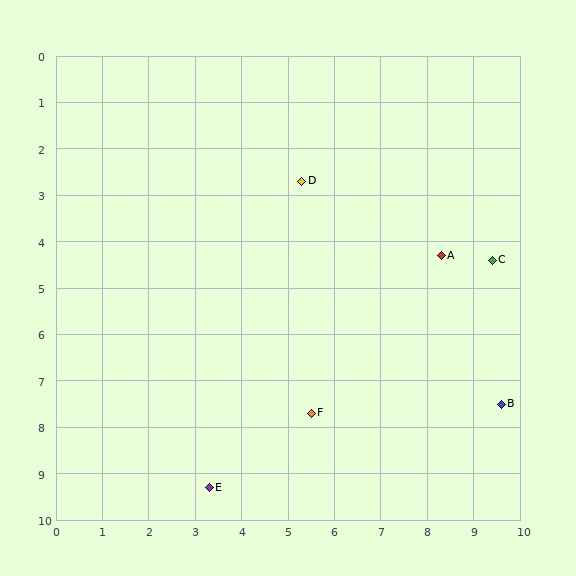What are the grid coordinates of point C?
Point C is at approximately (9.4, 4.4).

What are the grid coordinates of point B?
Point B is at approximately (9.6, 7.5).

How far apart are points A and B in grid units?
Points A and B are about 3.5 grid units apart.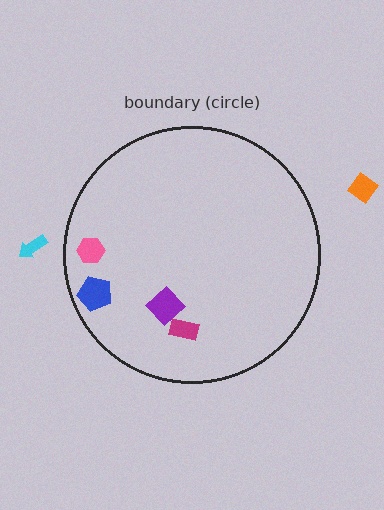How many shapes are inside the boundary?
4 inside, 2 outside.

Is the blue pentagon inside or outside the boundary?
Inside.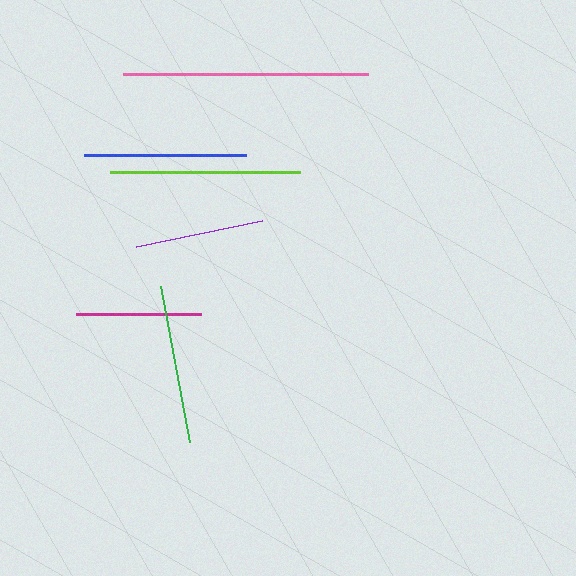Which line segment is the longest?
The pink line is the longest at approximately 245 pixels.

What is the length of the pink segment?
The pink segment is approximately 245 pixels long.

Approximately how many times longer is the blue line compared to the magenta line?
The blue line is approximately 1.3 times the length of the magenta line.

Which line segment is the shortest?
The magenta line is the shortest at approximately 125 pixels.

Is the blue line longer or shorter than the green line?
The blue line is longer than the green line.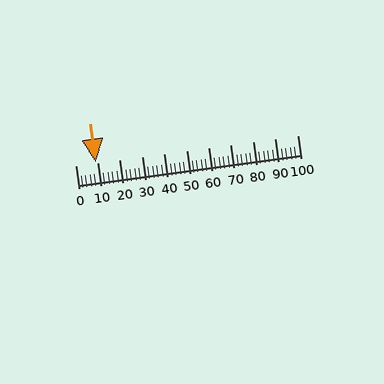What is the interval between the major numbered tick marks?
The major tick marks are spaced 10 units apart.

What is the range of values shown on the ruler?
The ruler shows values from 0 to 100.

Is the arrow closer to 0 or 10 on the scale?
The arrow is closer to 10.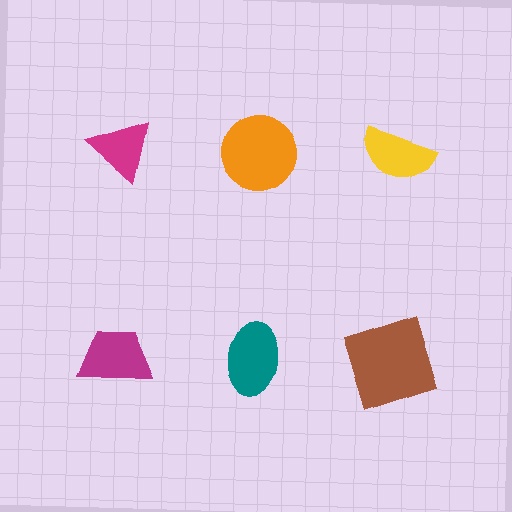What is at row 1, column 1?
A magenta triangle.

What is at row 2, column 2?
A teal ellipse.